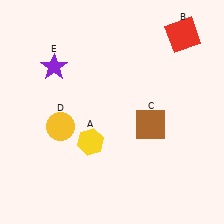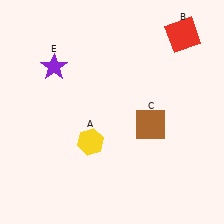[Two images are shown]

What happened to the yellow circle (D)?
The yellow circle (D) was removed in Image 2. It was in the bottom-left area of Image 1.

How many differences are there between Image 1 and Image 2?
There is 1 difference between the two images.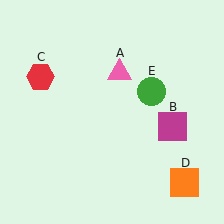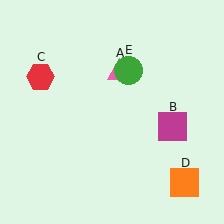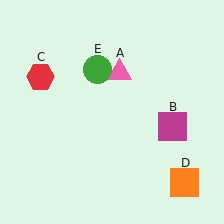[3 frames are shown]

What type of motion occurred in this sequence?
The green circle (object E) rotated counterclockwise around the center of the scene.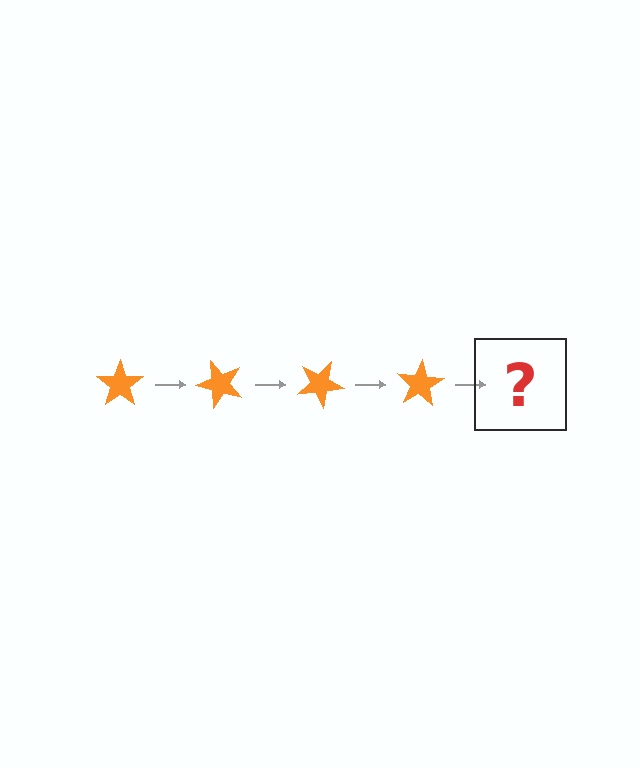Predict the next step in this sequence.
The next step is an orange star rotated 200 degrees.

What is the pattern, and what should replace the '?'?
The pattern is that the star rotates 50 degrees each step. The '?' should be an orange star rotated 200 degrees.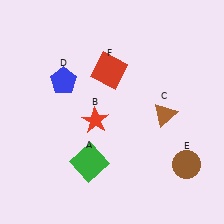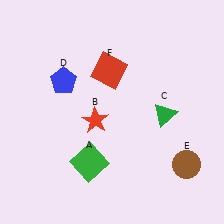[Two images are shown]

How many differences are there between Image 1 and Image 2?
There is 1 difference between the two images.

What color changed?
The triangle (C) changed from brown in Image 1 to green in Image 2.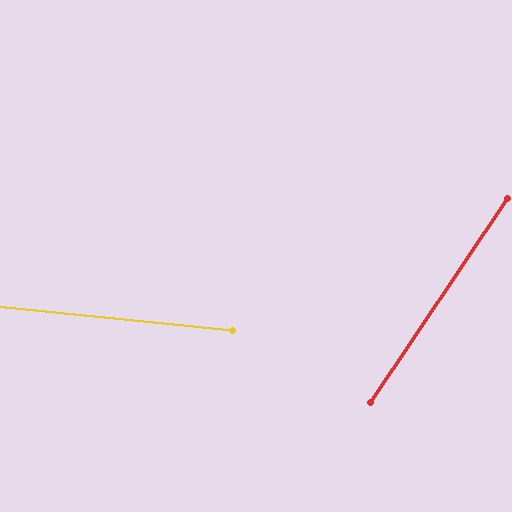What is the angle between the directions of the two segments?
Approximately 62 degrees.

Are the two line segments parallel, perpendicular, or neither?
Neither parallel nor perpendicular — they differ by about 62°.